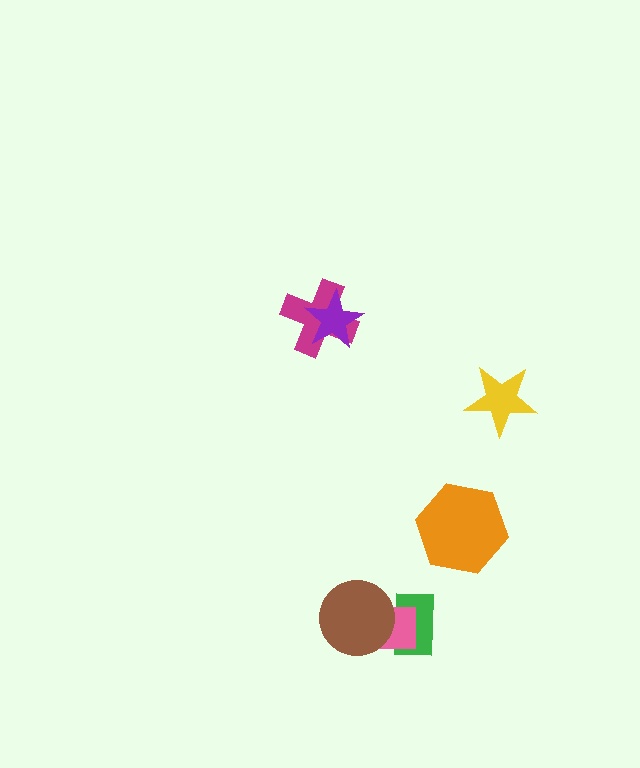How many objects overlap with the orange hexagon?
0 objects overlap with the orange hexagon.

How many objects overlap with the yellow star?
0 objects overlap with the yellow star.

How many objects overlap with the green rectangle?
2 objects overlap with the green rectangle.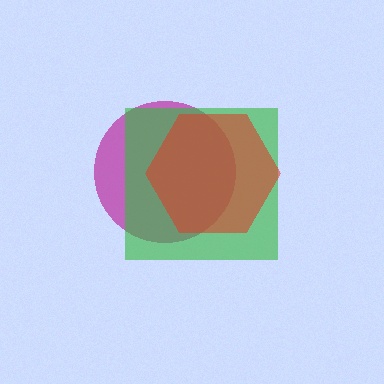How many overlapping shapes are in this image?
There are 3 overlapping shapes in the image.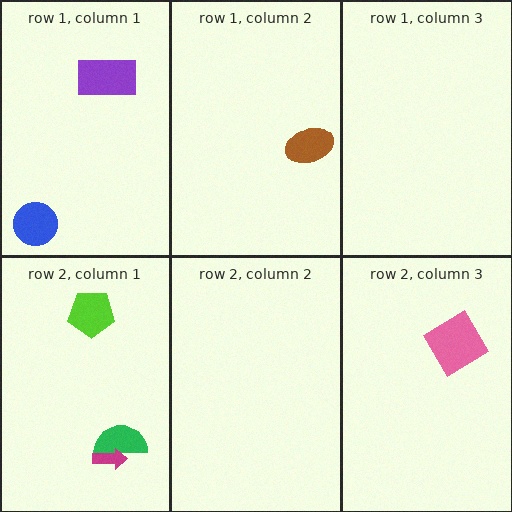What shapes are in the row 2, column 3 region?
The pink diamond.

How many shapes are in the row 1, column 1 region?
2.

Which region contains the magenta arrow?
The row 2, column 1 region.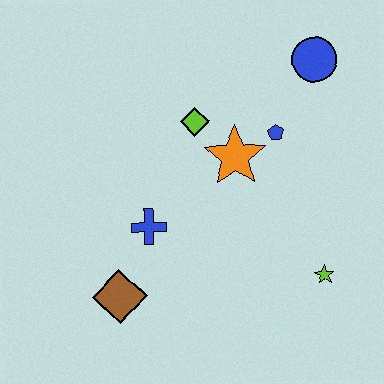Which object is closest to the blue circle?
The blue pentagon is closest to the blue circle.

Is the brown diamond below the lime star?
Yes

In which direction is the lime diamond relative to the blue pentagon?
The lime diamond is to the left of the blue pentagon.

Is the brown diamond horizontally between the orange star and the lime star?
No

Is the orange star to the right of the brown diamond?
Yes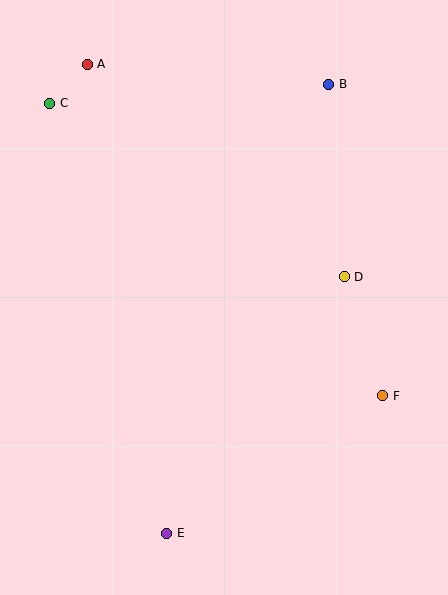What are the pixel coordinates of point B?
Point B is at (329, 84).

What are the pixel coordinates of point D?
Point D is at (344, 277).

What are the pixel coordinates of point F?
Point F is at (383, 396).